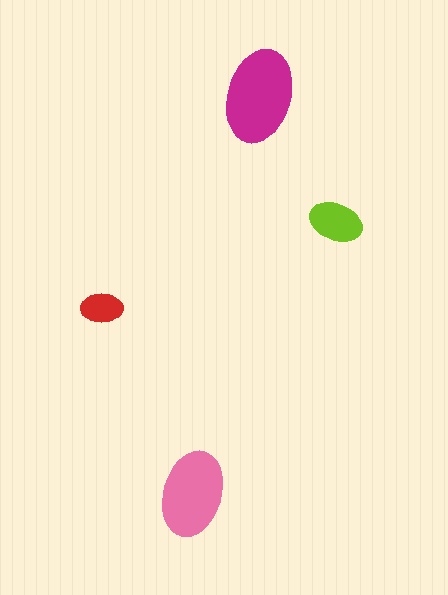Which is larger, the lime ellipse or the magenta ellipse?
The magenta one.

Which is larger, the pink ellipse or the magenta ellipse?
The magenta one.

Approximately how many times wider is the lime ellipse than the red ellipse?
About 1.5 times wider.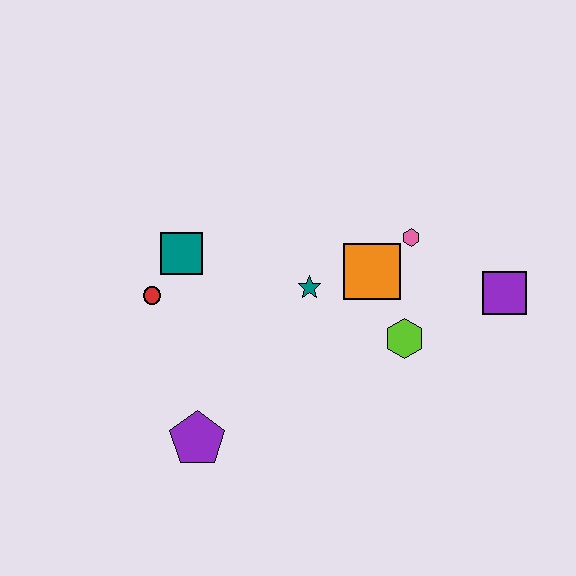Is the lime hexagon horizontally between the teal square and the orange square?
No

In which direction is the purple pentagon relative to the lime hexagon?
The purple pentagon is to the left of the lime hexagon.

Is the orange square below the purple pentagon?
No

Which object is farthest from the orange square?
The purple pentagon is farthest from the orange square.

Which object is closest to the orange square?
The pink hexagon is closest to the orange square.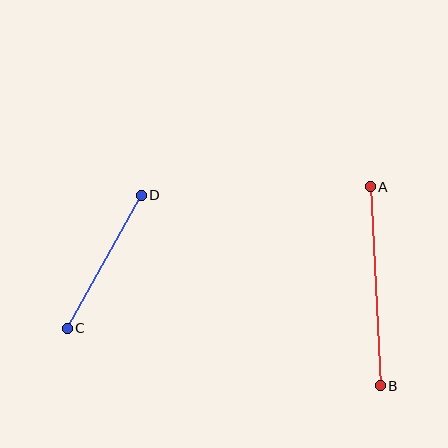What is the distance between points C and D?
The distance is approximately 152 pixels.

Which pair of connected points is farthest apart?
Points A and B are farthest apart.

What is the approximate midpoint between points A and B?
The midpoint is at approximately (375, 286) pixels.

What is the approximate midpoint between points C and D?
The midpoint is at approximately (104, 262) pixels.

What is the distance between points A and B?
The distance is approximately 199 pixels.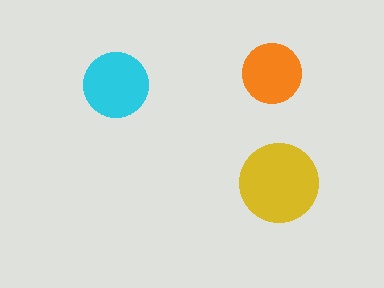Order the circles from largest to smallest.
the yellow one, the cyan one, the orange one.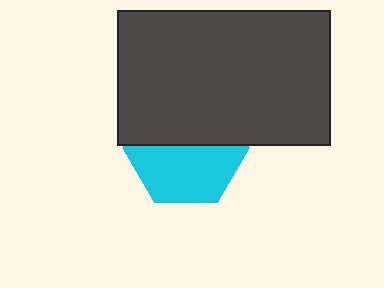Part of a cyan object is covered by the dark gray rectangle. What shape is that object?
It is a hexagon.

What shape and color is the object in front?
The object in front is a dark gray rectangle.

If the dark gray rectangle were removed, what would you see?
You would see the complete cyan hexagon.